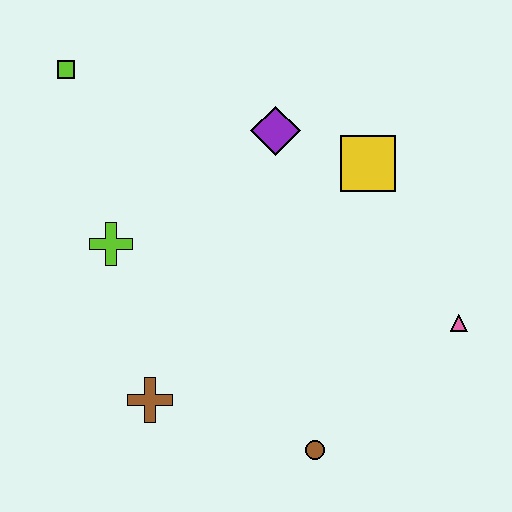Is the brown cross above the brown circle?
Yes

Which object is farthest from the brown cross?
The lime square is farthest from the brown cross.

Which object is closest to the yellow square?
The purple diamond is closest to the yellow square.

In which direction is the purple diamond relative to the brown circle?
The purple diamond is above the brown circle.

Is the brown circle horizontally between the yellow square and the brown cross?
Yes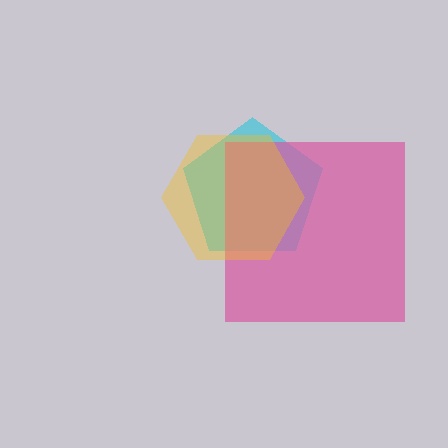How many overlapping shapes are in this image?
There are 3 overlapping shapes in the image.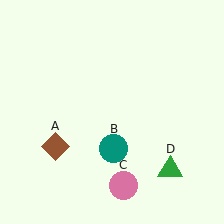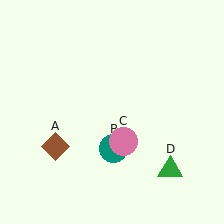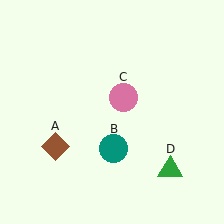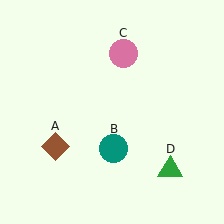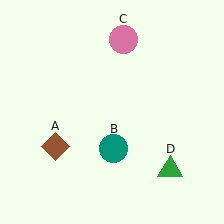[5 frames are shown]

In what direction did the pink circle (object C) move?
The pink circle (object C) moved up.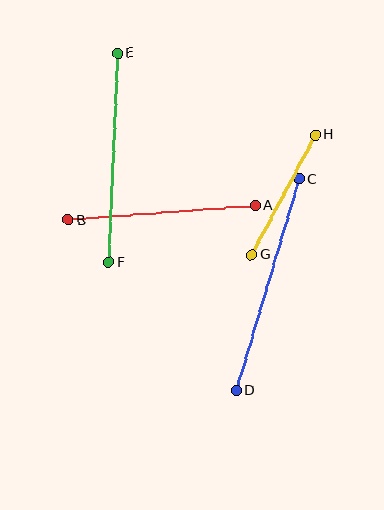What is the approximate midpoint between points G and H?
The midpoint is at approximately (284, 195) pixels.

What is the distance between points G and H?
The distance is approximately 136 pixels.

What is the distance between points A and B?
The distance is approximately 187 pixels.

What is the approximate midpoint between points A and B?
The midpoint is at approximately (162, 213) pixels.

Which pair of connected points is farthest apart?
Points C and D are farthest apart.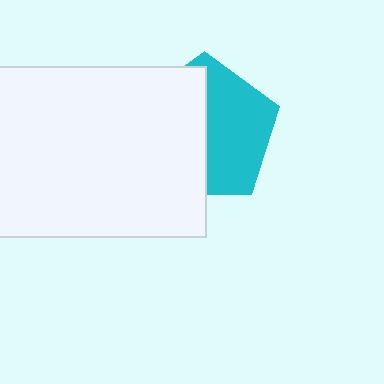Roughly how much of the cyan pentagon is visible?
About half of it is visible (roughly 48%).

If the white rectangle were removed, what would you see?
You would see the complete cyan pentagon.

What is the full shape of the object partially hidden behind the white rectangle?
The partially hidden object is a cyan pentagon.